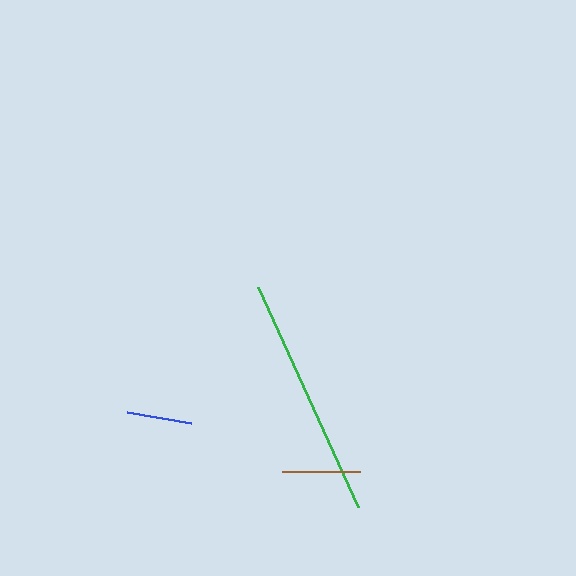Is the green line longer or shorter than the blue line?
The green line is longer than the blue line.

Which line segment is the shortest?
The blue line is the shortest at approximately 64 pixels.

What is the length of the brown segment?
The brown segment is approximately 79 pixels long.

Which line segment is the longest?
The green line is the longest at approximately 241 pixels.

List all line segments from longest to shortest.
From longest to shortest: green, brown, blue.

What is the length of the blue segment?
The blue segment is approximately 64 pixels long.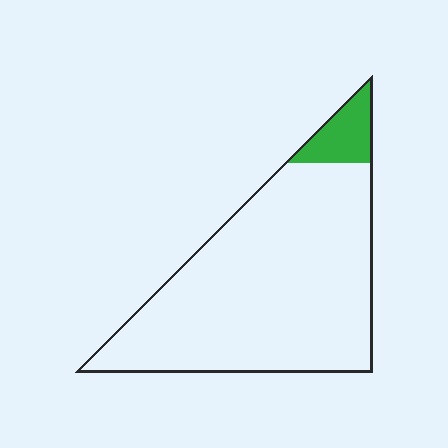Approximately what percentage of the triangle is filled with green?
Approximately 10%.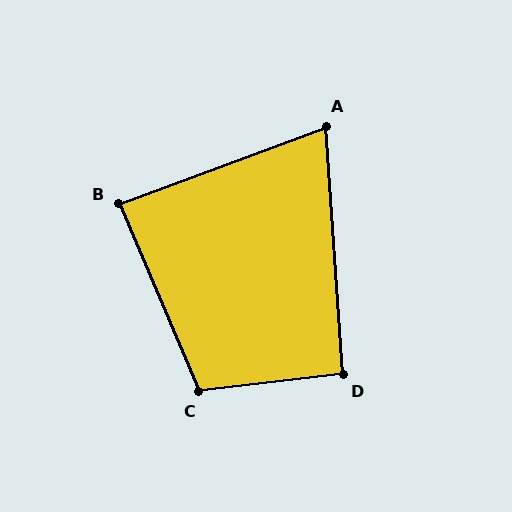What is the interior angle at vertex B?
Approximately 87 degrees (approximately right).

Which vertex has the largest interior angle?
C, at approximately 106 degrees.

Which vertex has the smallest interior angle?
A, at approximately 74 degrees.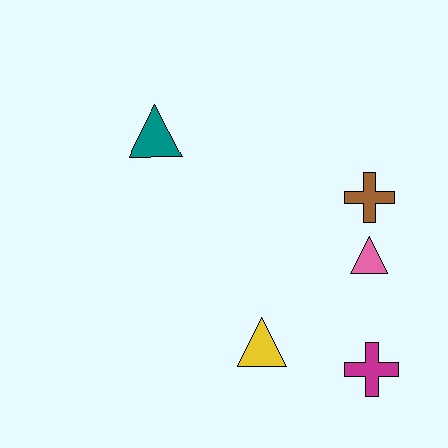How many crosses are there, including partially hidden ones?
There are 2 crosses.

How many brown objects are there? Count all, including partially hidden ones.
There is 1 brown object.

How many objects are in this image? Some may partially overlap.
There are 5 objects.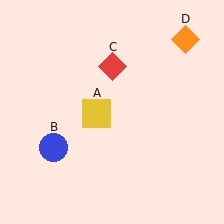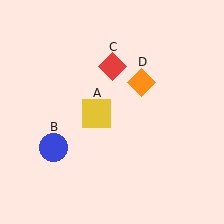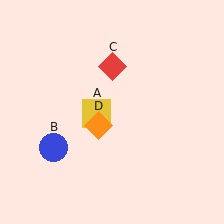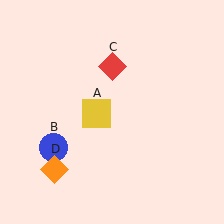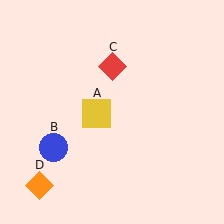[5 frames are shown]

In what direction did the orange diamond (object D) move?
The orange diamond (object D) moved down and to the left.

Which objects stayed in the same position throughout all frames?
Yellow square (object A) and blue circle (object B) and red diamond (object C) remained stationary.